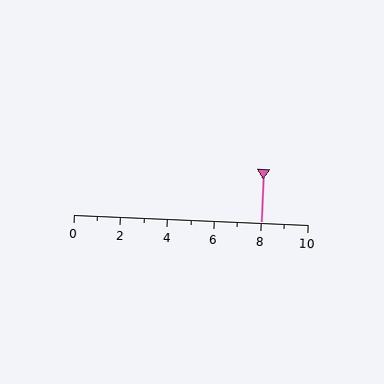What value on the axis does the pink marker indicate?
The marker indicates approximately 8.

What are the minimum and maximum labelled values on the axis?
The axis runs from 0 to 10.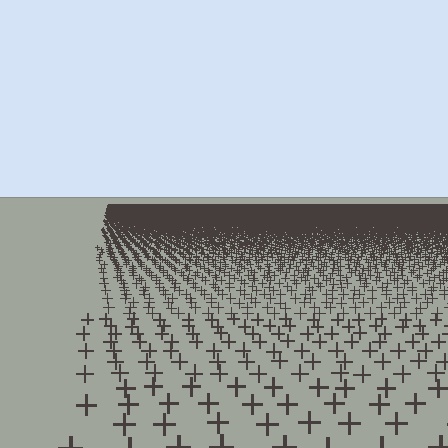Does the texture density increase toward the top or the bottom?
Density increases toward the top.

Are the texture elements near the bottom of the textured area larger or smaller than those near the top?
Larger. Near the bottom, elements are closer to the viewer and appear at a bigger on-screen size.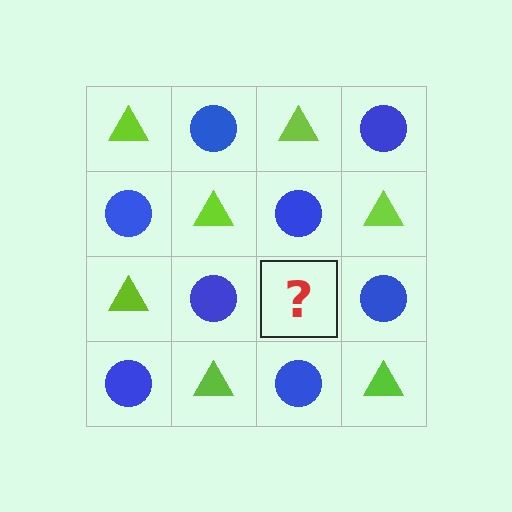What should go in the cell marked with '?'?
The missing cell should contain a lime triangle.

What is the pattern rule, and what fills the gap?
The rule is that it alternates lime triangle and blue circle in a checkerboard pattern. The gap should be filled with a lime triangle.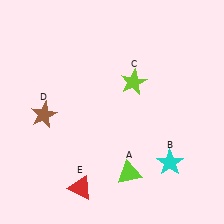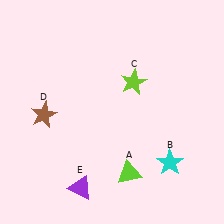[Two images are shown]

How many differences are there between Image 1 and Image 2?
There is 1 difference between the two images.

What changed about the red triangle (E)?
In Image 1, E is red. In Image 2, it changed to purple.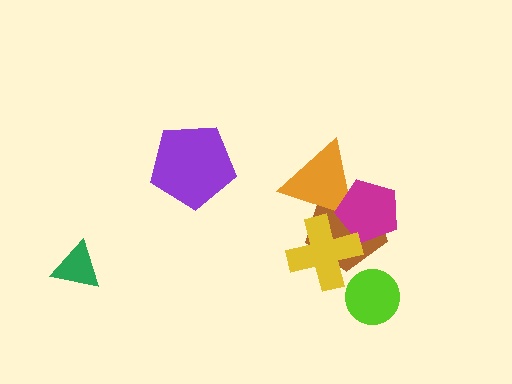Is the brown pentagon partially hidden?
Yes, it is partially covered by another shape.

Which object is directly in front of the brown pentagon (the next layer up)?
The orange triangle is directly in front of the brown pentagon.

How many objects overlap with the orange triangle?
3 objects overlap with the orange triangle.